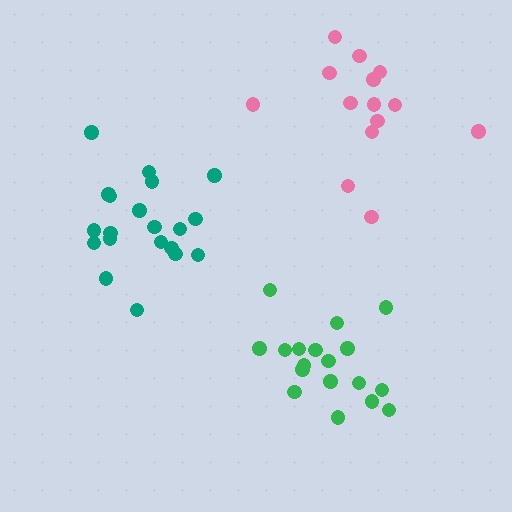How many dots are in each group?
Group 1: 14 dots, Group 2: 18 dots, Group 3: 20 dots (52 total).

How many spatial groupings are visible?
There are 3 spatial groupings.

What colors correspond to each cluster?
The clusters are colored: pink, green, teal.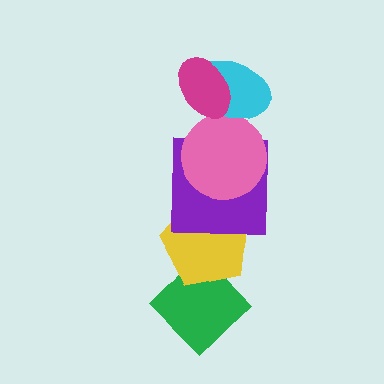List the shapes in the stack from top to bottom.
From top to bottom: the magenta ellipse, the cyan ellipse, the pink circle, the purple square, the yellow pentagon, the green diamond.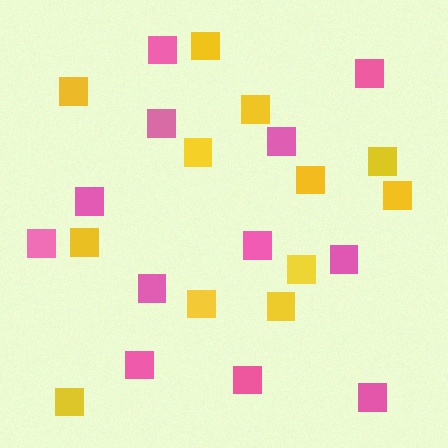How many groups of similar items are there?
There are 2 groups: one group of yellow squares (12) and one group of pink squares (12).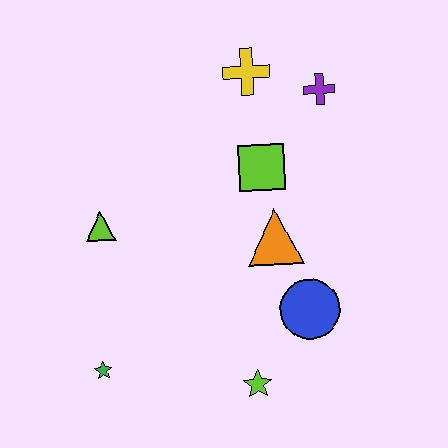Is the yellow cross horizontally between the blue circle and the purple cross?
No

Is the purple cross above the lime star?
Yes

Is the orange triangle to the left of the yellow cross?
No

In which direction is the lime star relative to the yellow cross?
The lime star is below the yellow cross.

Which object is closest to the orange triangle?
The lime square is closest to the orange triangle.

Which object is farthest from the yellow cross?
The green star is farthest from the yellow cross.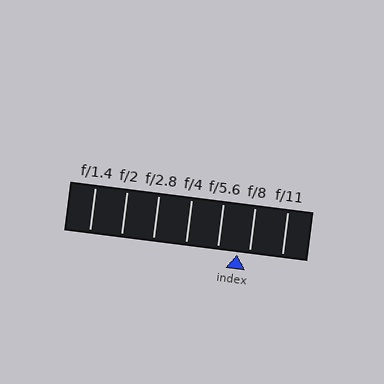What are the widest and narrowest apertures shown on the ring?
The widest aperture shown is f/1.4 and the narrowest is f/11.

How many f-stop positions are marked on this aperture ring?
There are 7 f-stop positions marked.